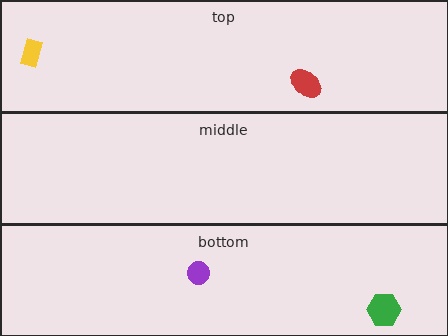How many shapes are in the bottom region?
2.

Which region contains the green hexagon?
The bottom region.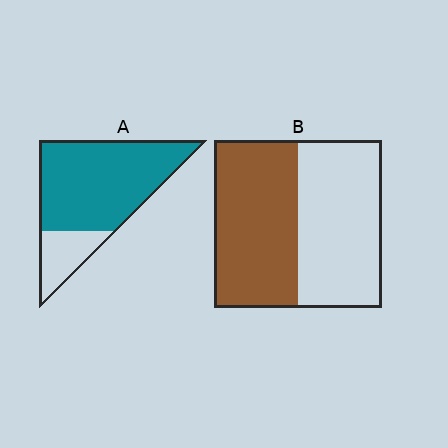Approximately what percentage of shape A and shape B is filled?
A is approximately 80% and B is approximately 50%.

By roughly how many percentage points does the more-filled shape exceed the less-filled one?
By roughly 30 percentage points (A over B).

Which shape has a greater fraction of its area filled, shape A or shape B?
Shape A.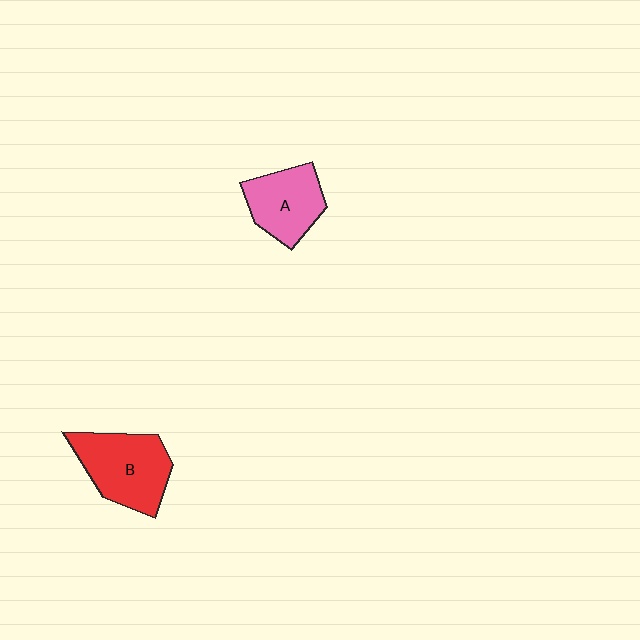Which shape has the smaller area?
Shape A (pink).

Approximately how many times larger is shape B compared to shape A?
Approximately 1.3 times.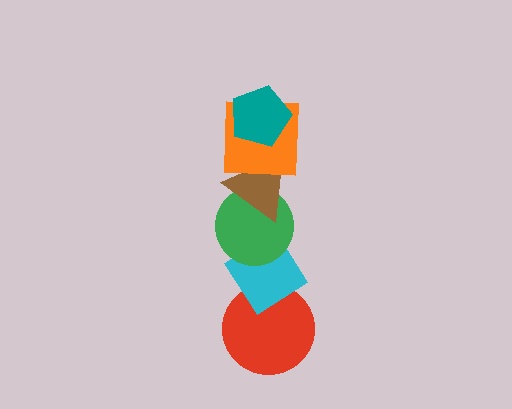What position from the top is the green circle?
The green circle is 4th from the top.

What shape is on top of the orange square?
The teal pentagon is on top of the orange square.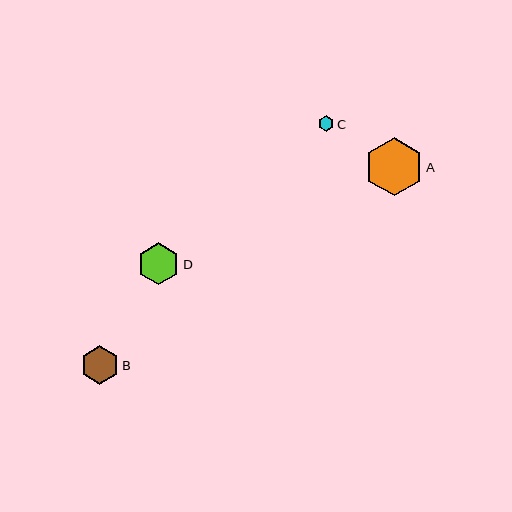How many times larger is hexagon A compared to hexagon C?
Hexagon A is approximately 3.8 times the size of hexagon C.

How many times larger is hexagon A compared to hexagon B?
Hexagon A is approximately 1.5 times the size of hexagon B.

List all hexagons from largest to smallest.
From largest to smallest: A, D, B, C.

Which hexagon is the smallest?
Hexagon C is the smallest with a size of approximately 15 pixels.